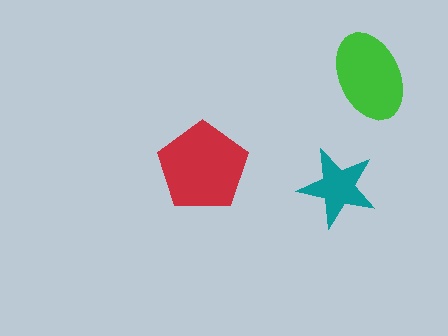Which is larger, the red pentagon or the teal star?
The red pentagon.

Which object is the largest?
The red pentagon.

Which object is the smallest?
The teal star.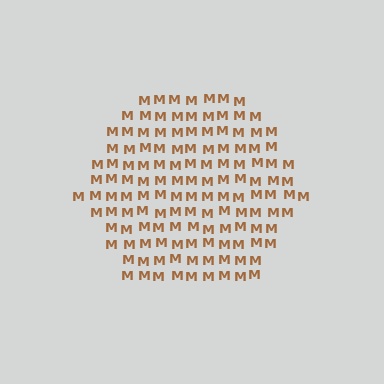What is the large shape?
The large shape is a hexagon.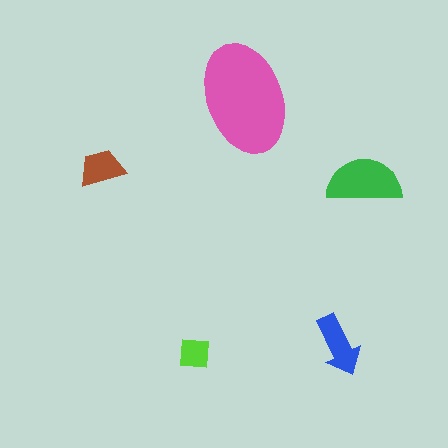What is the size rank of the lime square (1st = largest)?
5th.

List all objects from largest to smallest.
The pink ellipse, the green semicircle, the blue arrow, the brown trapezoid, the lime square.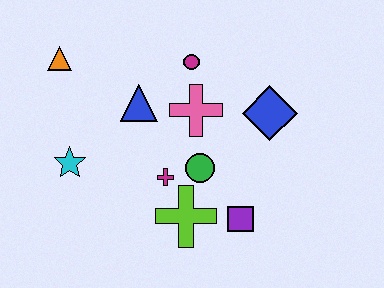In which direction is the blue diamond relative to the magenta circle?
The blue diamond is to the right of the magenta circle.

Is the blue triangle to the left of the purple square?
Yes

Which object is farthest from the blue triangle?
The purple square is farthest from the blue triangle.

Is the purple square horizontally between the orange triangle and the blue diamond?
Yes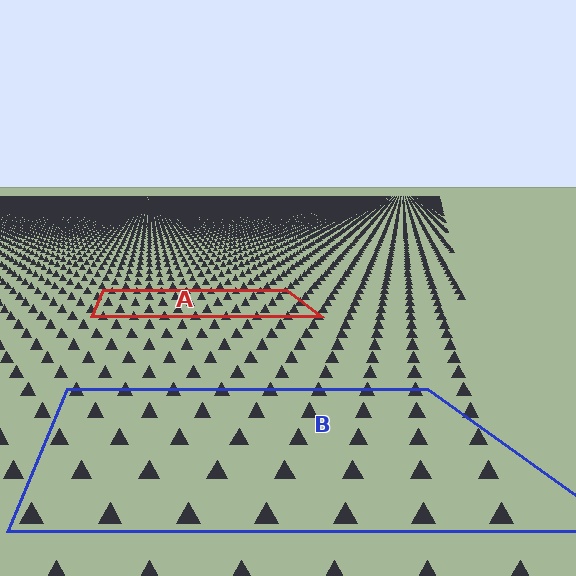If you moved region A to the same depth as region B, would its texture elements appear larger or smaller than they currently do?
They would appear larger. At a closer depth, the same texture elements are projected at a bigger on-screen size.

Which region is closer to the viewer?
Region B is closer. The texture elements there are larger and more spread out.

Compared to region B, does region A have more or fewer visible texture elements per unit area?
Region A has more texture elements per unit area — they are packed more densely because it is farther away.